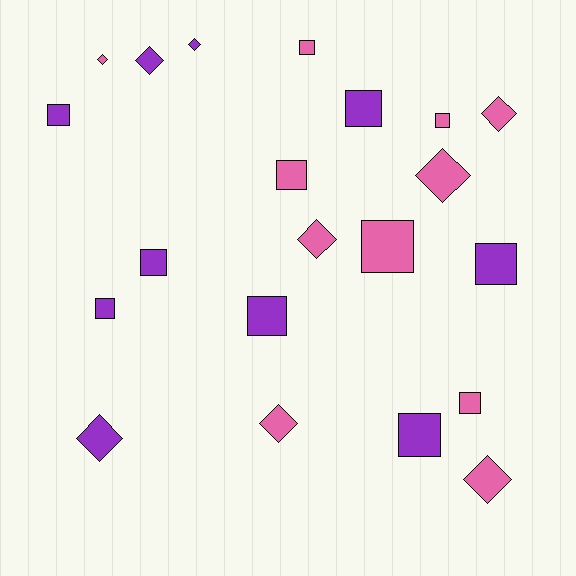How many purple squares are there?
There are 7 purple squares.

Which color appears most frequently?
Pink, with 11 objects.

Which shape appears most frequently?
Square, with 12 objects.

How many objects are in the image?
There are 21 objects.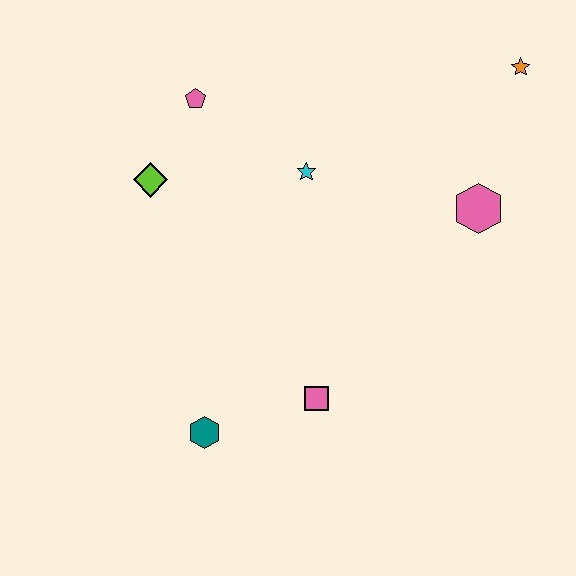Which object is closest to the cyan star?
The pink pentagon is closest to the cyan star.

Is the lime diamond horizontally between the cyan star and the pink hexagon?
No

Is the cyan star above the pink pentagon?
No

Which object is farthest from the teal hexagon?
The orange star is farthest from the teal hexagon.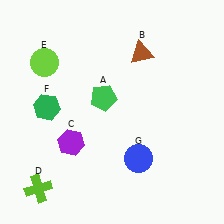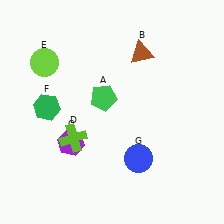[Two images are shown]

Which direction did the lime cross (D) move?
The lime cross (D) moved up.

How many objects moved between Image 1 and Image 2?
1 object moved between the two images.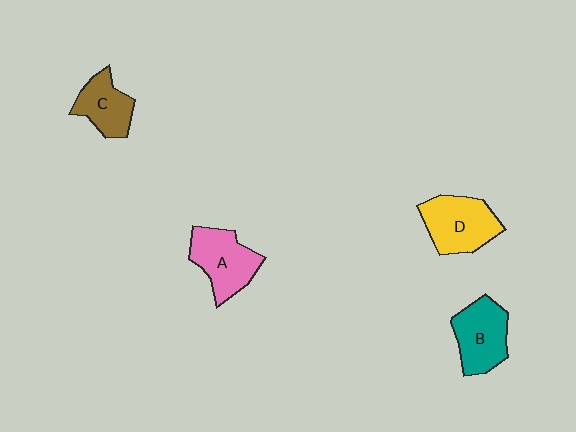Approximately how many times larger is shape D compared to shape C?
Approximately 1.4 times.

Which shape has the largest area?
Shape D (yellow).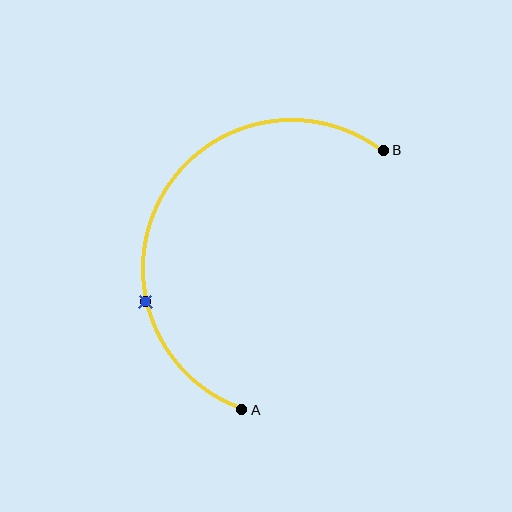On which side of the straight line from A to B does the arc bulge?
The arc bulges to the left of the straight line connecting A and B.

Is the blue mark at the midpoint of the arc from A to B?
No. The blue mark lies on the arc but is closer to endpoint A. The arc midpoint would be at the point on the curve equidistant along the arc from both A and B.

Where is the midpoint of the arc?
The arc midpoint is the point on the curve farthest from the straight line joining A and B. It sits to the left of that line.